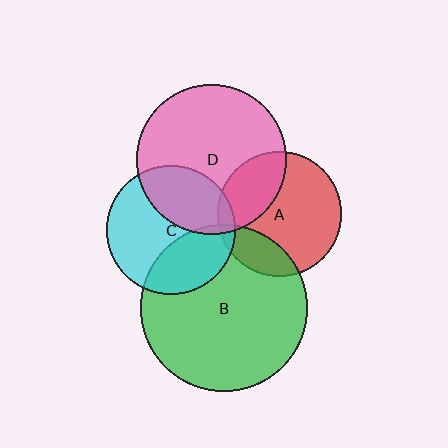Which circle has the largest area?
Circle B (green).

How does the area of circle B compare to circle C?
Approximately 1.7 times.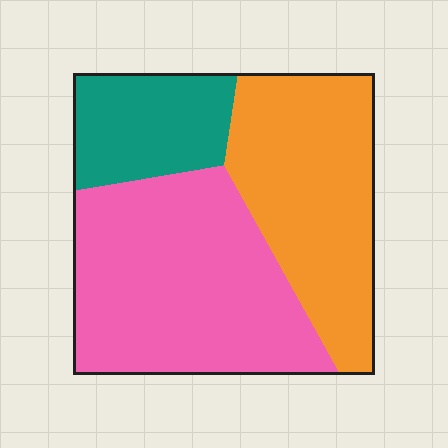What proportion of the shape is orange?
Orange covers around 35% of the shape.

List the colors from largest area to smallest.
From largest to smallest: pink, orange, teal.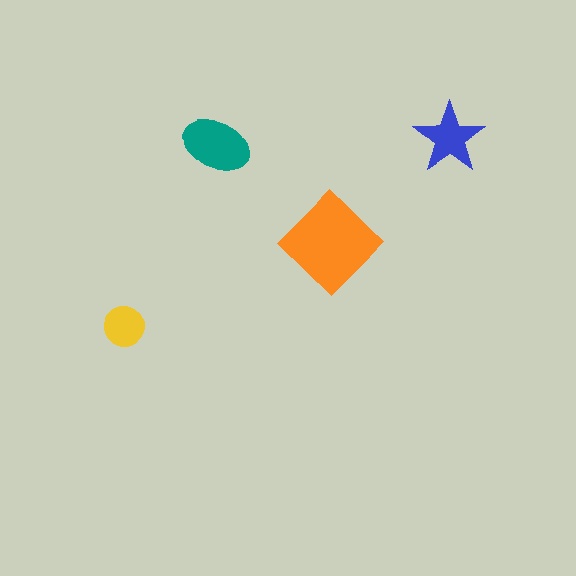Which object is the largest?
The orange diamond.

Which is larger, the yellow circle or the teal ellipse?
The teal ellipse.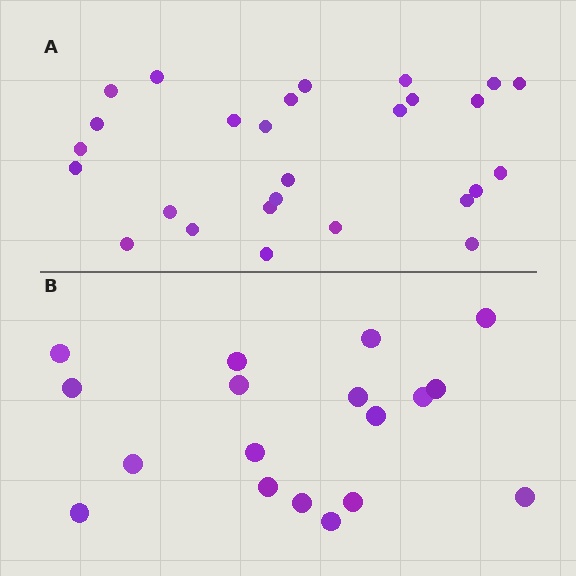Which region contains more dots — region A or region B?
Region A (the top region) has more dots.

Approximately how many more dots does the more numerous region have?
Region A has roughly 8 or so more dots than region B.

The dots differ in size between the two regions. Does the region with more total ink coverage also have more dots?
No. Region B has more total ink coverage because its dots are larger, but region A actually contains more individual dots. Total area can be misleading — the number of items is what matters here.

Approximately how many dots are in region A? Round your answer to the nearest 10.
About 30 dots. (The exact count is 27, which rounds to 30.)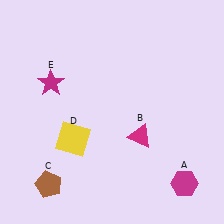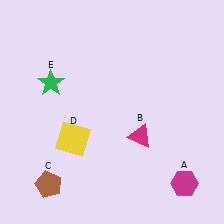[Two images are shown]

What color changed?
The star (E) changed from magenta in Image 1 to green in Image 2.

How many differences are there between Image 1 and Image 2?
There is 1 difference between the two images.